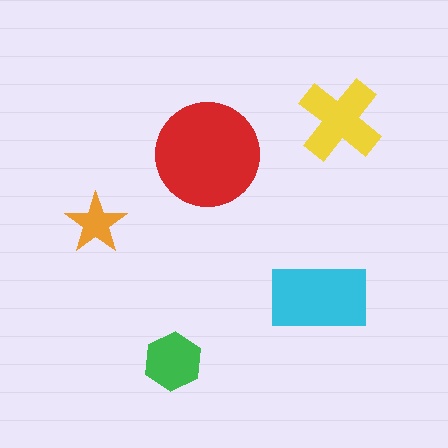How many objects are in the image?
There are 5 objects in the image.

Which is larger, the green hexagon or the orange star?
The green hexagon.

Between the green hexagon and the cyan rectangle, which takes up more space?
The cyan rectangle.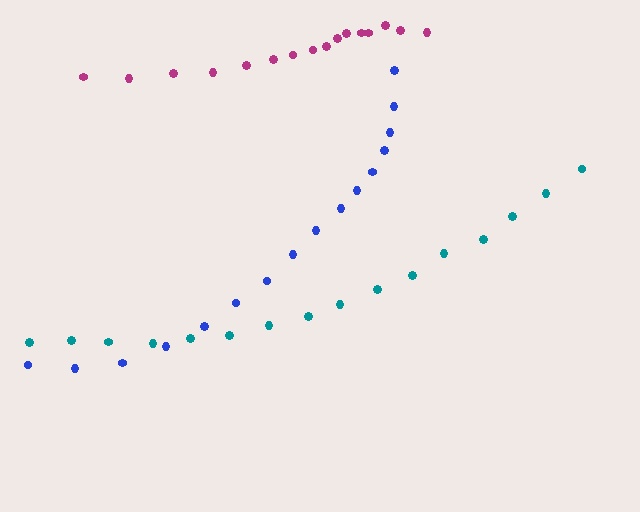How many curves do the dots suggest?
There are 3 distinct paths.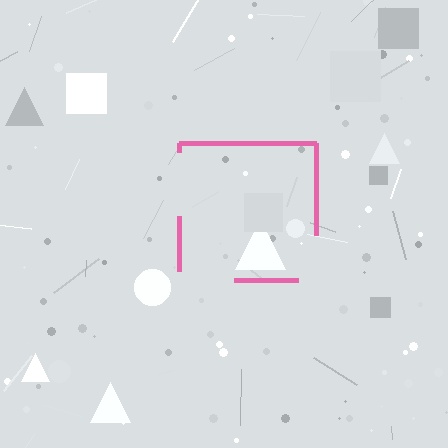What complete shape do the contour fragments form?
The contour fragments form a square.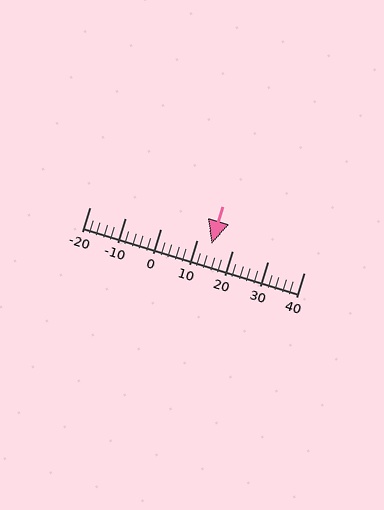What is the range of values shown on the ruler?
The ruler shows values from -20 to 40.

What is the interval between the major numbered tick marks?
The major tick marks are spaced 10 units apart.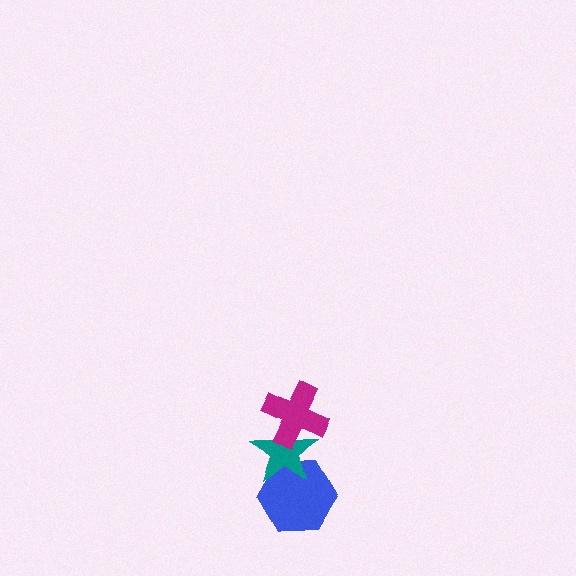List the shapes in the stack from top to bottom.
From top to bottom: the magenta cross, the teal star, the blue hexagon.